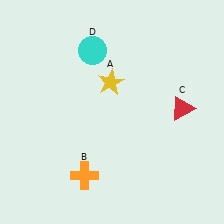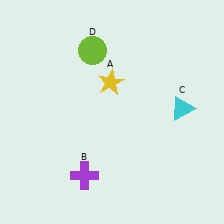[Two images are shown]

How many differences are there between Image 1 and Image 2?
There are 3 differences between the two images.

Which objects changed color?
B changed from orange to purple. C changed from red to cyan. D changed from cyan to lime.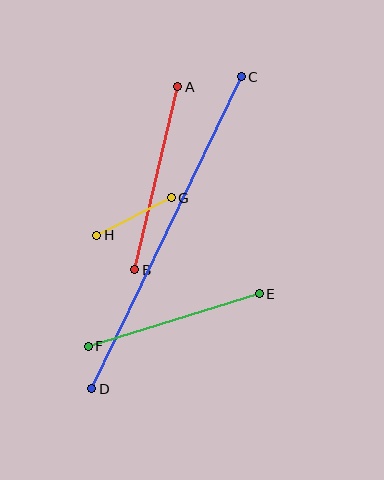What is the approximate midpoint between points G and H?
The midpoint is at approximately (134, 216) pixels.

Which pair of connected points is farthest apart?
Points C and D are farthest apart.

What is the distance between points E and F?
The distance is approximately 179 pixels.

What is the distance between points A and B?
The distance is approximately 188 pixels.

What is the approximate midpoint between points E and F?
The midpoint is at approximately (174, 320) pixels.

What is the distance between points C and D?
The distance is approximately 346 pixels.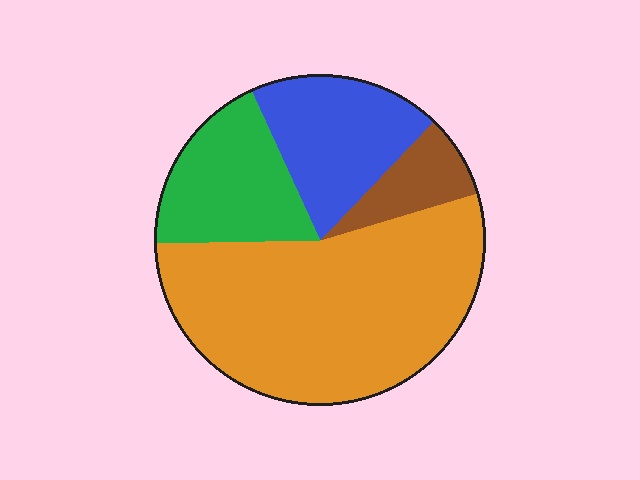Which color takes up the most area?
Orange, at roughly 55%.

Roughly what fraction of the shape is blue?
Blue takes up about one fifth (1/5) of the shape.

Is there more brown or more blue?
Blue.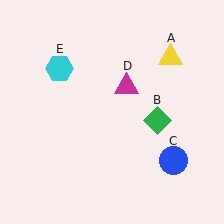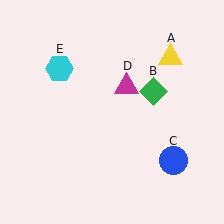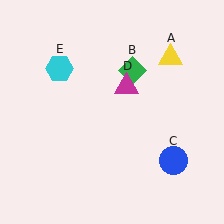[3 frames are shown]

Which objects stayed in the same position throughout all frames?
Yellow triangle (object A) and blue circle (object C) and magenta triangle (object D) and cyan hexagon (object E) remained stationary.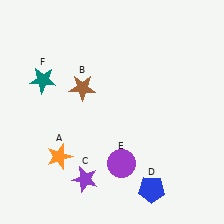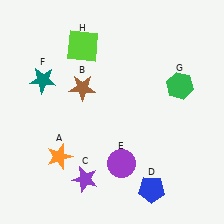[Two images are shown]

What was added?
A green hexagon (G), a lime square (H) were added in Image 2.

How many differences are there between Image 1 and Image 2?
There are 2 differences between the two images.